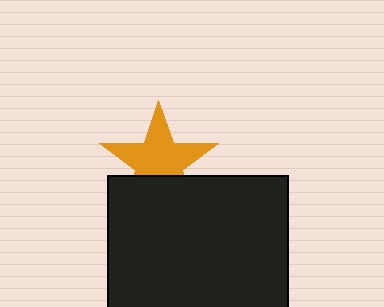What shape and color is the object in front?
The object in front is a black square.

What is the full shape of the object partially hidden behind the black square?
The partially hidden object is an orange star.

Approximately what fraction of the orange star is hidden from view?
Roughly 32% of the orange star is hidden behind the black square.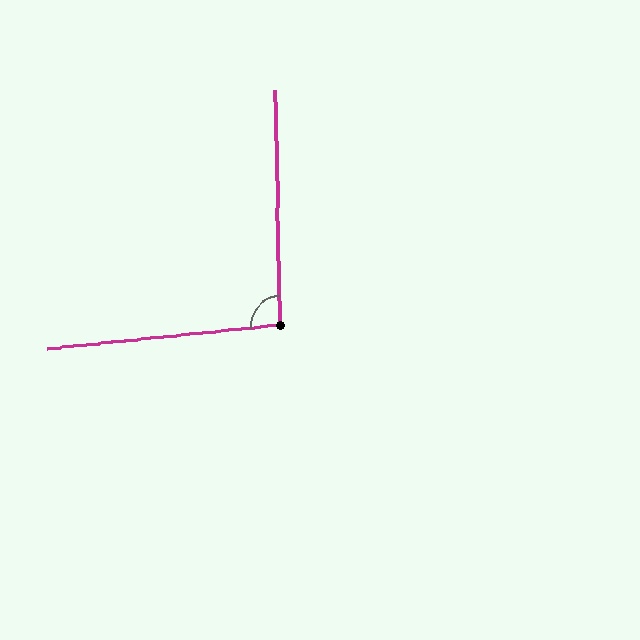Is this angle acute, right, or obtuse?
It is approximately a right angle.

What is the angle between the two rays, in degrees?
Approximately 94 degrees.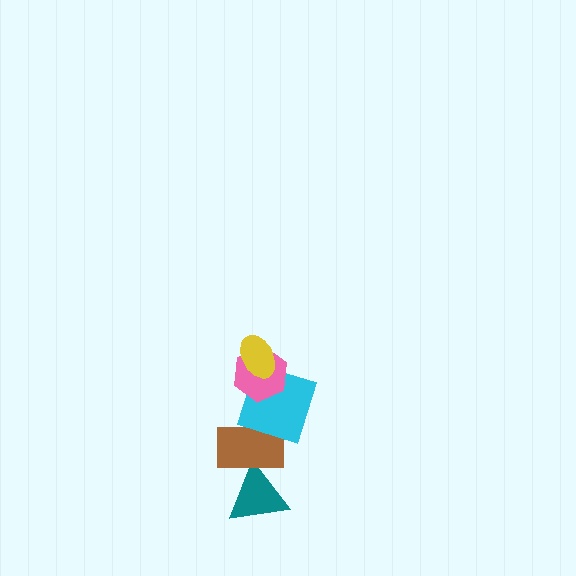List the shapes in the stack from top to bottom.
From top to bottom: the yellow ellipse, the pink hexagon, the cyan square, the brown rectangle, the teal triangle.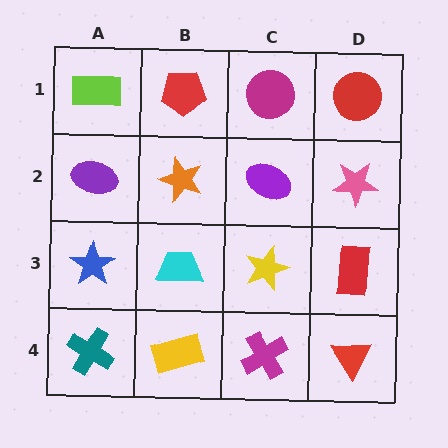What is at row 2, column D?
A pink star.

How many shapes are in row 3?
4 shapes.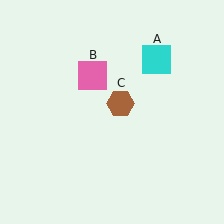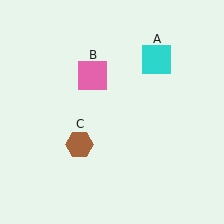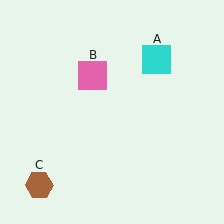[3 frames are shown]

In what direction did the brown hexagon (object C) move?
The brown hexagon (object C) moved down and to the left.